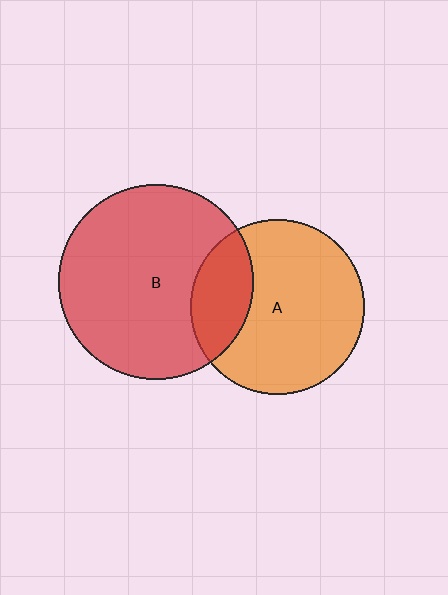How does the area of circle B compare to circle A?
Approximately 1.2 times.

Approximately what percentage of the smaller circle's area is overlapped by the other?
Approximately 25%.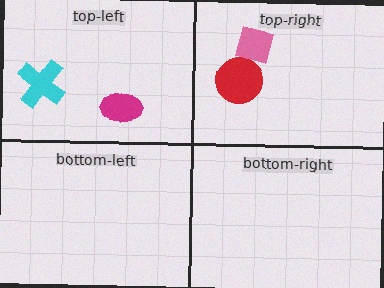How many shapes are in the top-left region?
2.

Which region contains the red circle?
The top-right region.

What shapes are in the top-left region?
The magenta ellipse, the cyan cross.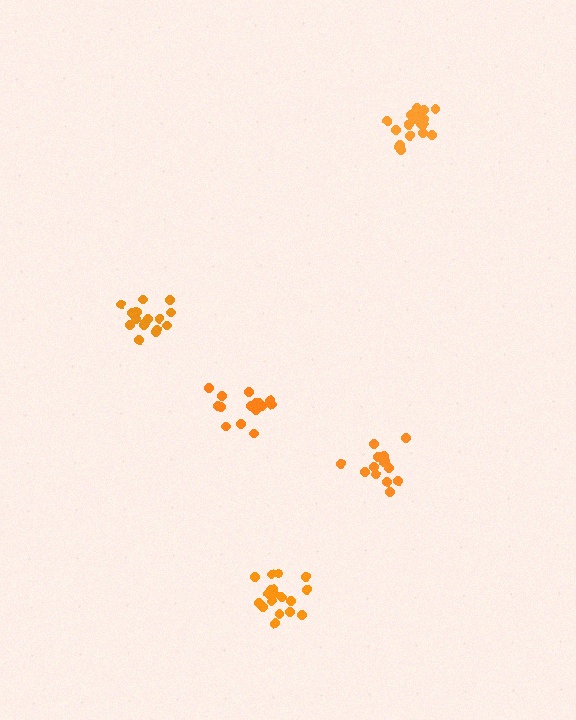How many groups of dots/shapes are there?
There are 5 groups.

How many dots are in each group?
Group 1: 14 dots, Group 2: 16 dots, Group 3: 20 dots, Group 4: 18 dots, Group 5: 18 dots (86 total).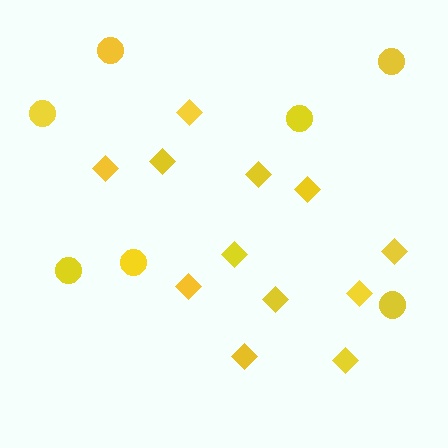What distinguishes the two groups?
There are 2 groups: one group of circles (7) and one group of diamonds (12).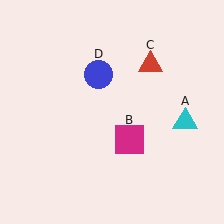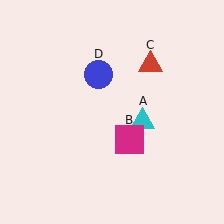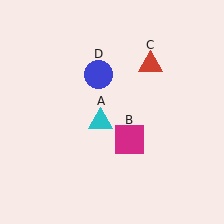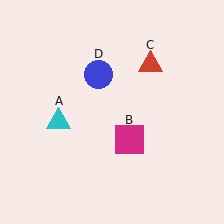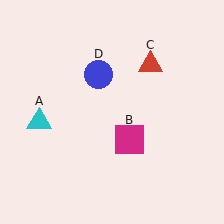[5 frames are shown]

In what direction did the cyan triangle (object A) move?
The cyan triangle (object A) moved left.